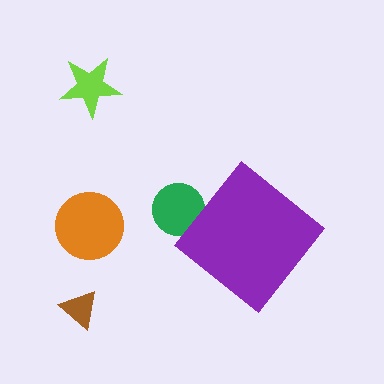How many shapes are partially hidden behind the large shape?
1 shape is partially hidden.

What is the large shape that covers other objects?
A purple diamond.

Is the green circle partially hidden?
Yes, the green circle is partially hidden behind the purple diamond.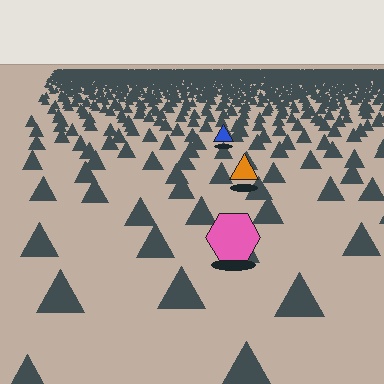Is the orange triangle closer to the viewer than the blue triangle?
Yes. The orange triangle is closer — you can tell from the texture gradient: the ground texture is coarser near it.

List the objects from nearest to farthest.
From nearest to farthest: the pink hexagon, the orange triangle, the blue triangle.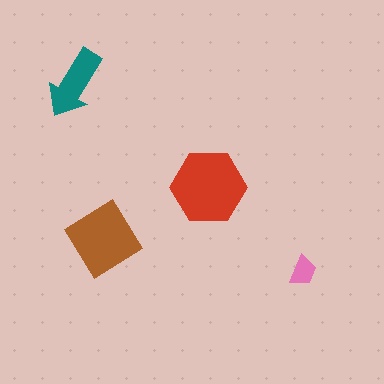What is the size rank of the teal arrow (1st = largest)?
3rd.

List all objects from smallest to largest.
The pink trapezoid, the teal arrow, the brown diamond, the red hexagon.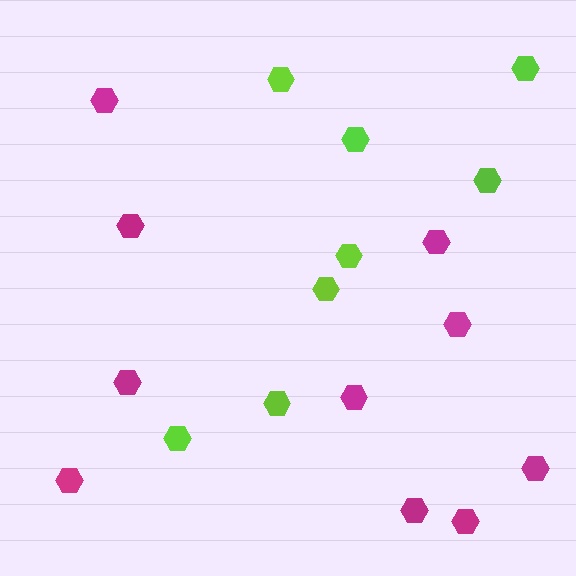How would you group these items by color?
There are 2 groups: one group of magenta hexagons (10) and one group of lime hexagons (8).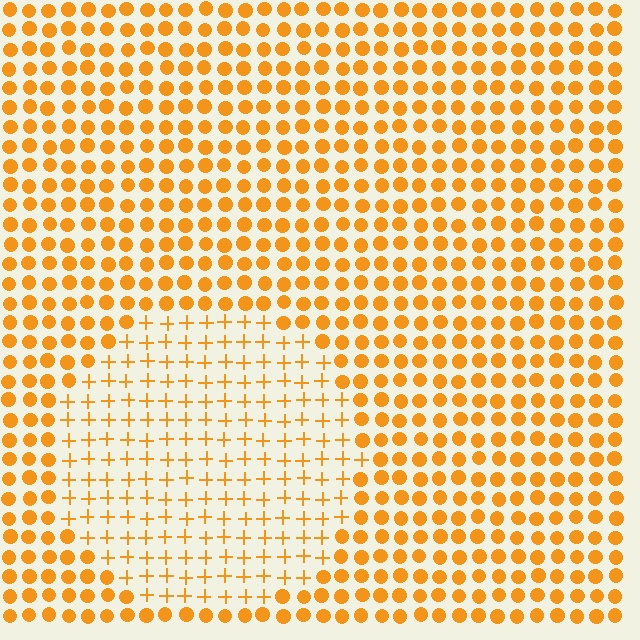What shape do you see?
I see a circle.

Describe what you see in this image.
The image is filled with small orange elements arranged in a uniform grid. A circle-shaped region contains plus signs, while the surrounding area contains circles. The boundary is defined purely by the change in element shape.